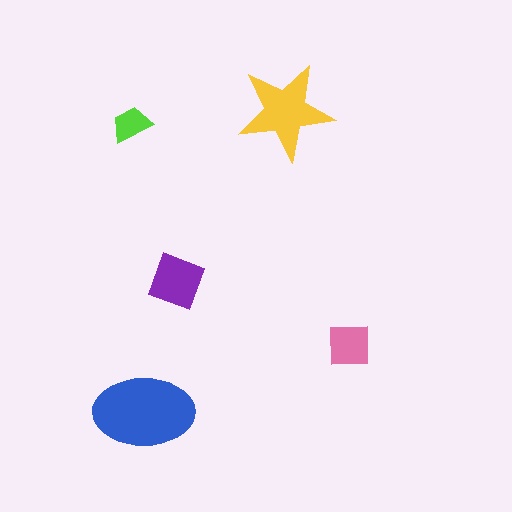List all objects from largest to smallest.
The blue ellipse, the yellow star, the purple diamond, the pink square, the lime trapezoid.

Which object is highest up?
The yellow star is topmost.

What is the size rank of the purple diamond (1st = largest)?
3rd.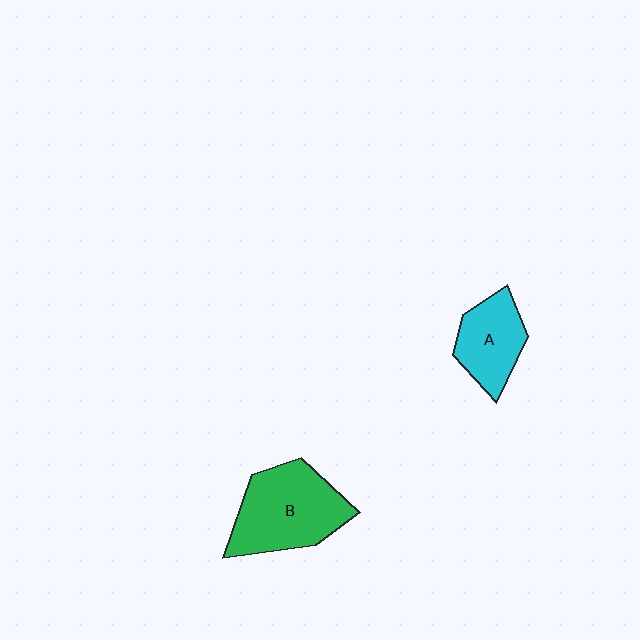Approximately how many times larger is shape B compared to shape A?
Approximately 1.6 times.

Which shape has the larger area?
Shape B (green).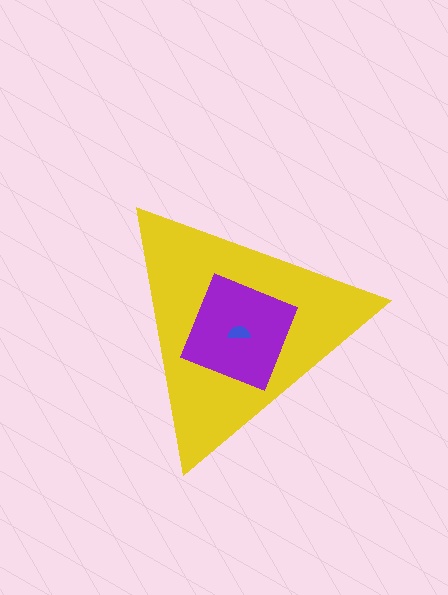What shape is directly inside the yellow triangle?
The purple square.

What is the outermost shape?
The yellow triangle.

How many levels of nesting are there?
3.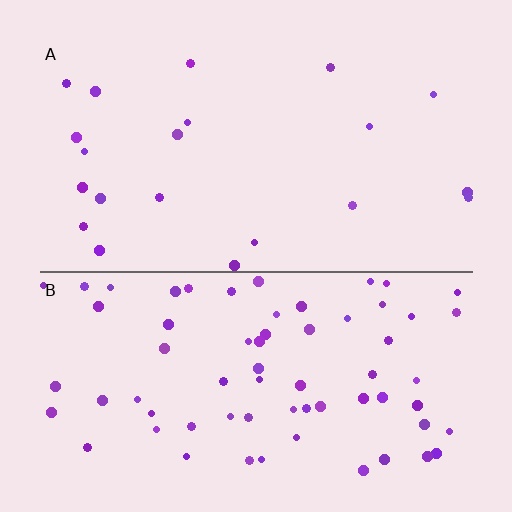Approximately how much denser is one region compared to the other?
Approximately 3.2× — region B over region A.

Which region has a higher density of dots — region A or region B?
B (the bottom).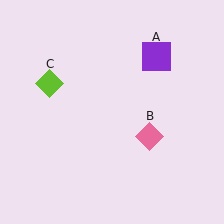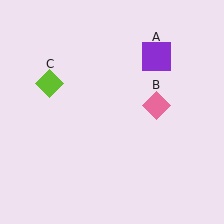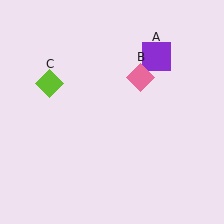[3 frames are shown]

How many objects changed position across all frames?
1 object changed position: pink diamond (object B).